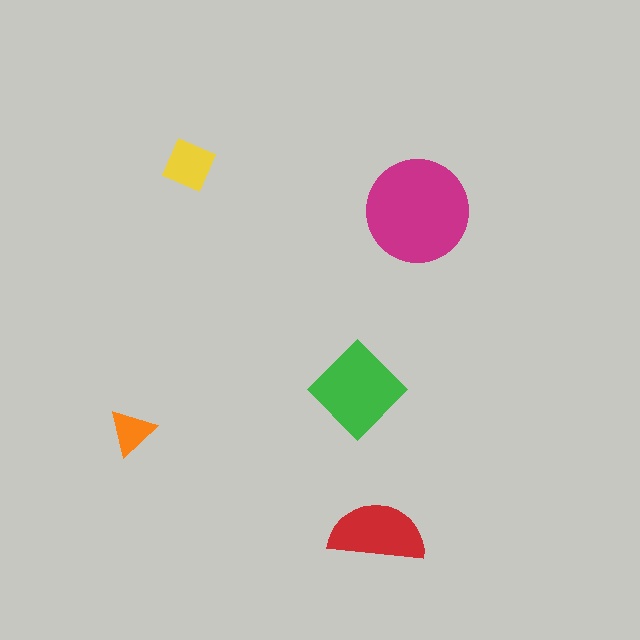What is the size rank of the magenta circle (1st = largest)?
1st.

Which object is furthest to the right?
The magenta circle is rightmost.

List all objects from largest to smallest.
The magenta circle, the green diamond, the red semicircle, the yellow square, the orange triangle.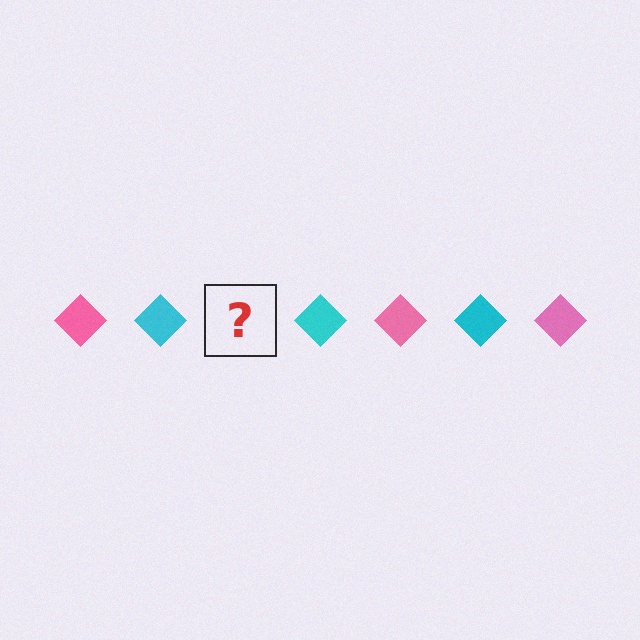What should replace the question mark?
The question mark should be replaced with a pink diamond.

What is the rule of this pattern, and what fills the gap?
The rule is that the pattern cycles through pink, cyan diamonds. The gap should be filled with a pink diamond.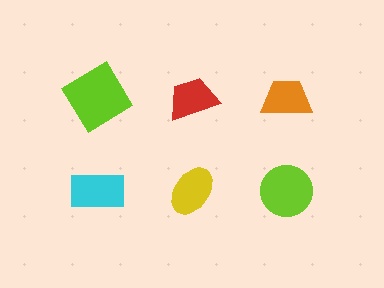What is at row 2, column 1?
A cyan rectangle.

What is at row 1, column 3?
An orange trapezoid.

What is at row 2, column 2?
A yellow ellipse.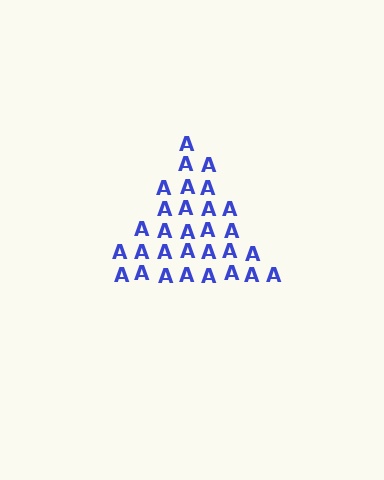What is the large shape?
The large shape is a triangle.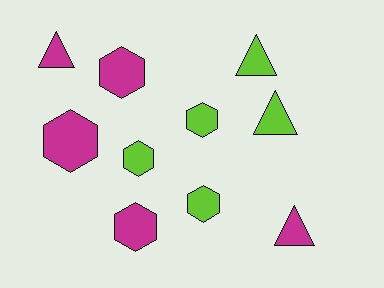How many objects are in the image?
There are 10 objects.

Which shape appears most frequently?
Hexagon, with 6 objects.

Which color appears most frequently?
Magenta, with 5 objects.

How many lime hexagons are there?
There are 3 lime hexagons.